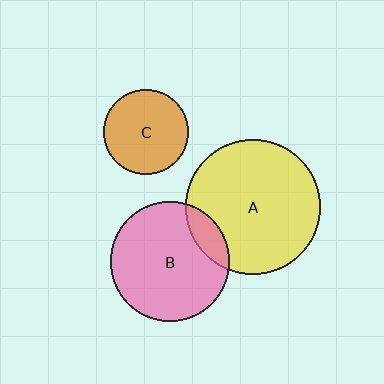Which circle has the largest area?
Circle A (yellow).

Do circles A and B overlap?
Yes.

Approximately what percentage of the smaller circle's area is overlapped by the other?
Approximately 15%.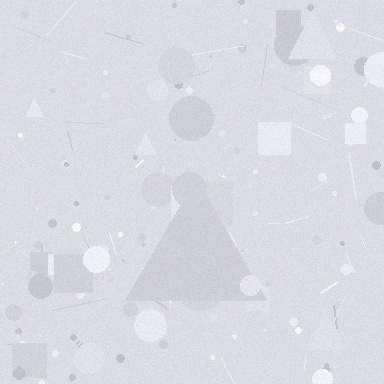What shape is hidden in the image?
A triangle is hidden in the image.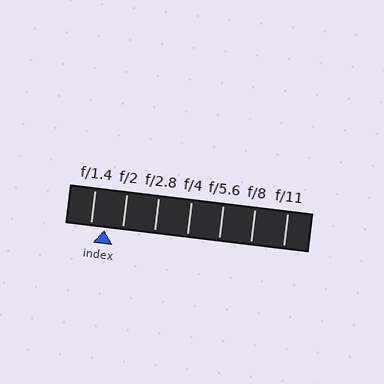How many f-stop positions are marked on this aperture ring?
There are 7 f-stop positions marked.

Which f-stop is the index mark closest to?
The index mark is closest to f/1.4.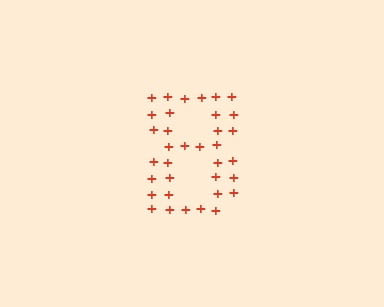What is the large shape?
The large shape is the digit 8.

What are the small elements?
The small elements are plus signs.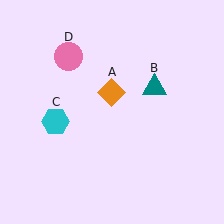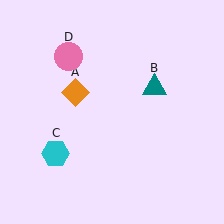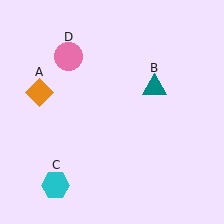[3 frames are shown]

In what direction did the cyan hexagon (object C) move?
The cyan hexagon (object C) moved down.